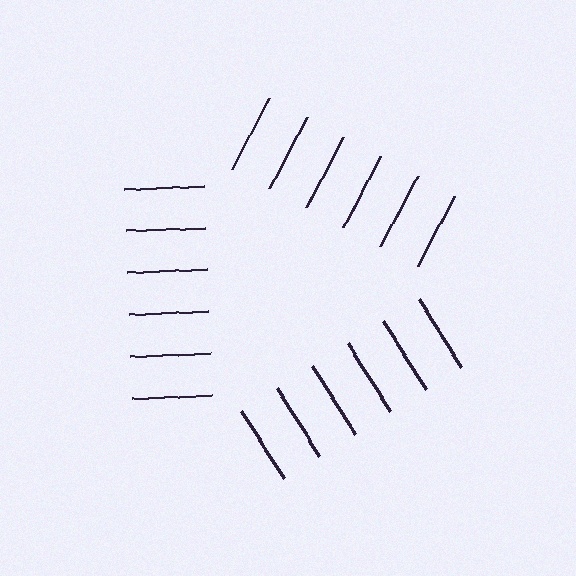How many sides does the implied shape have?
3 sides — the line-ends trace a triangle.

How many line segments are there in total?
18 — 6 along each of the 3 edges.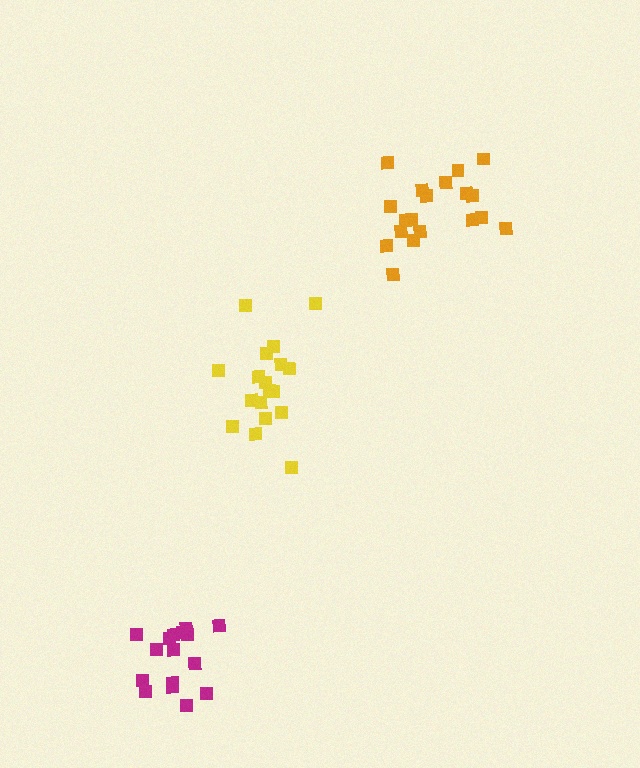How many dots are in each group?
Group 1: 19 dots, Group 2: 18 dots, Group 3: 16 dots (53 total).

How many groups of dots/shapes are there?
There are 3 groups.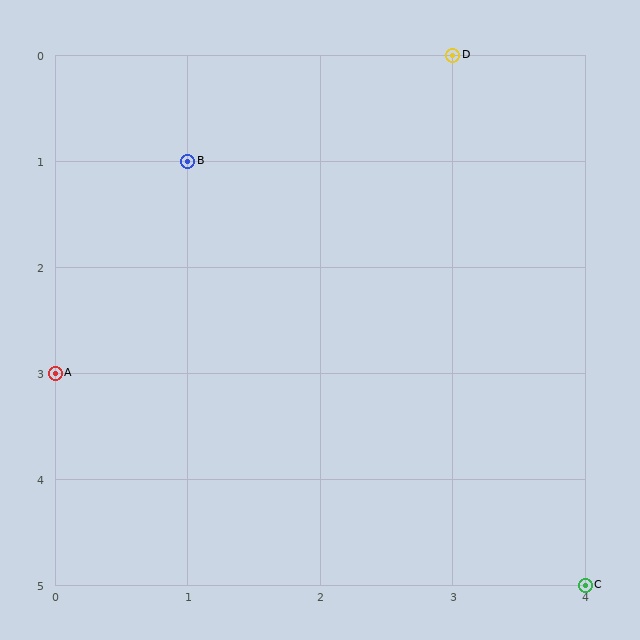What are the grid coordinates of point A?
Point A is at grid coordinates (0, 3).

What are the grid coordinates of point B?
Point B is at grid coordinates (1, 1).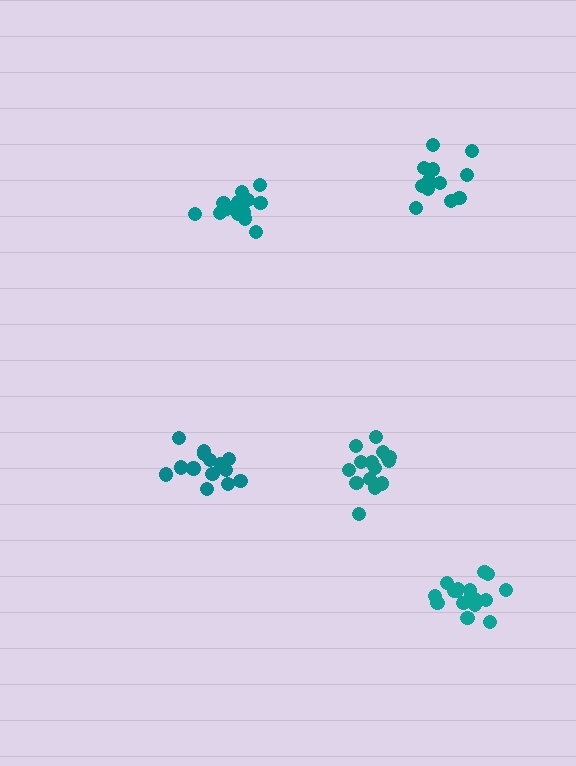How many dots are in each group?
Group 1: 14 dots, Group 2: 13 dots, Group 3: 13 dots, Group 4: 17 dots, Group 5: 16 dots (73 total).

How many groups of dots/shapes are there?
There are 5 groups.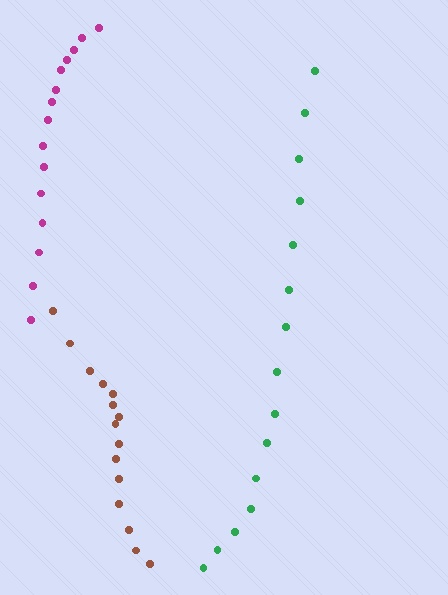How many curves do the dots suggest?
There are 3 distinct paths.